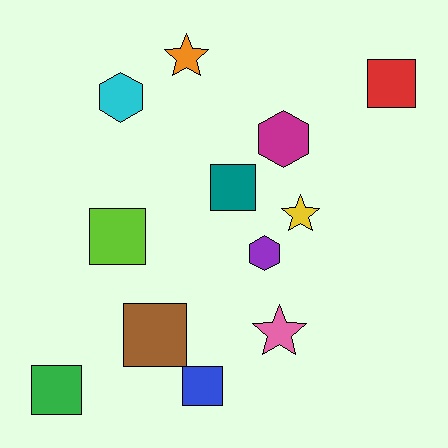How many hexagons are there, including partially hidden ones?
There are 3 hexagons.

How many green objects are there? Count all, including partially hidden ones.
There is 1 green object.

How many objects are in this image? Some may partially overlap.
There are 12 objects.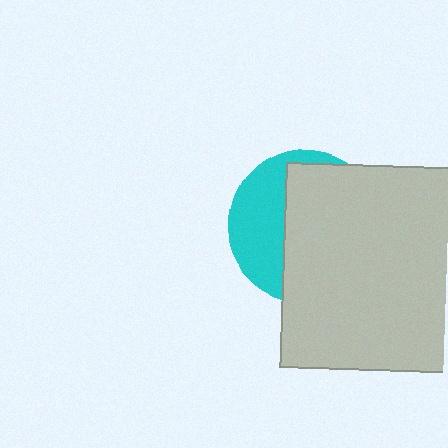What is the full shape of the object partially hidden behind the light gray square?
The partially hidden object is a cyan circle.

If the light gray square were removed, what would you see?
You would see the complete cyan circle.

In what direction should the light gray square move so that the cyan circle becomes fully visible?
The light gray square should move right. That is the shortest direction to clear the overlap and leave the cyan circle fully visible.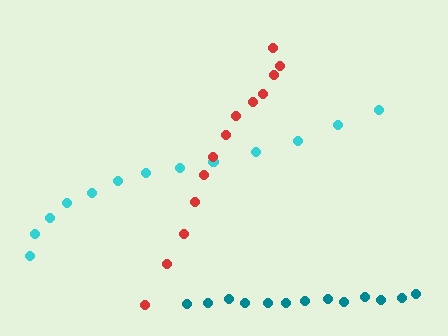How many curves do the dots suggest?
There are 3 distinct paths.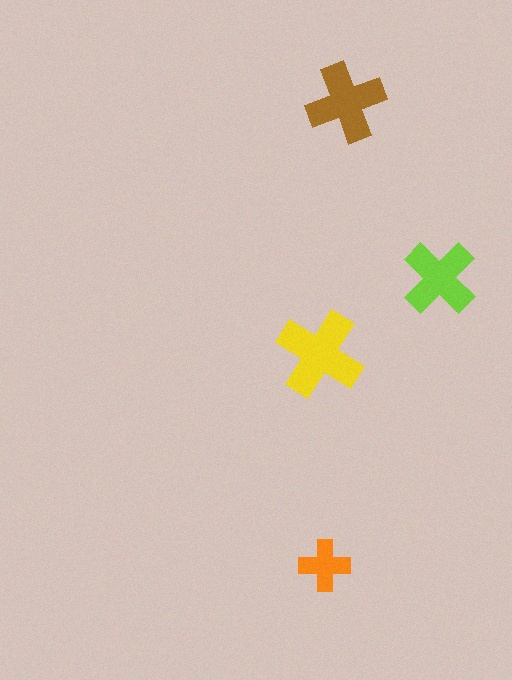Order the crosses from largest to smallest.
the yellow one, the brown one, the lime one, the orange one.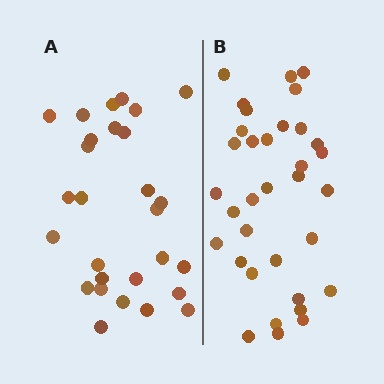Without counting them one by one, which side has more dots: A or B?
Region B (the right region) has more dots.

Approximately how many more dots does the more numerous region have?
Region B has about 6 more dots than region A.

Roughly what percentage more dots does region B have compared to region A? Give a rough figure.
About 20% more.